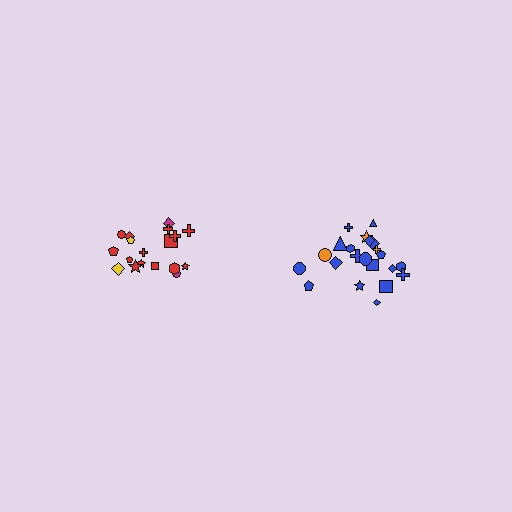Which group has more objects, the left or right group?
The right group.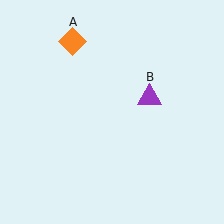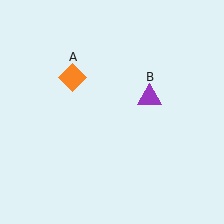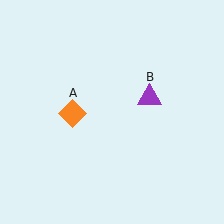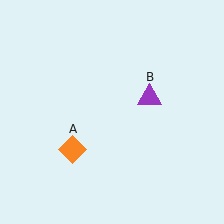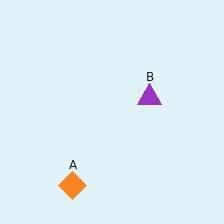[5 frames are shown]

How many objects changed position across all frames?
1 object changed position: orange diamond (object A).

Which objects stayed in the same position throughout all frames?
Purple triangle (object B) remained stationary.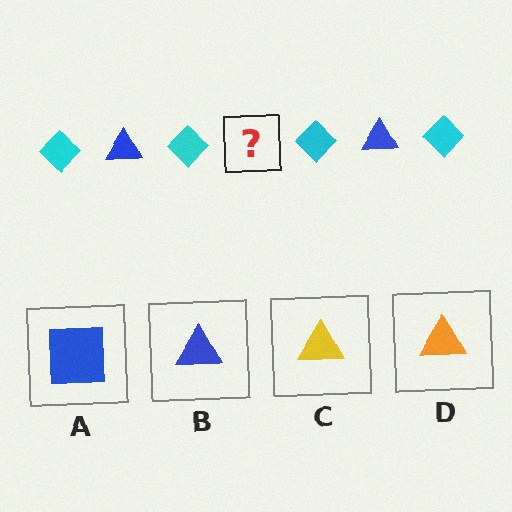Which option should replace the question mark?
Option B.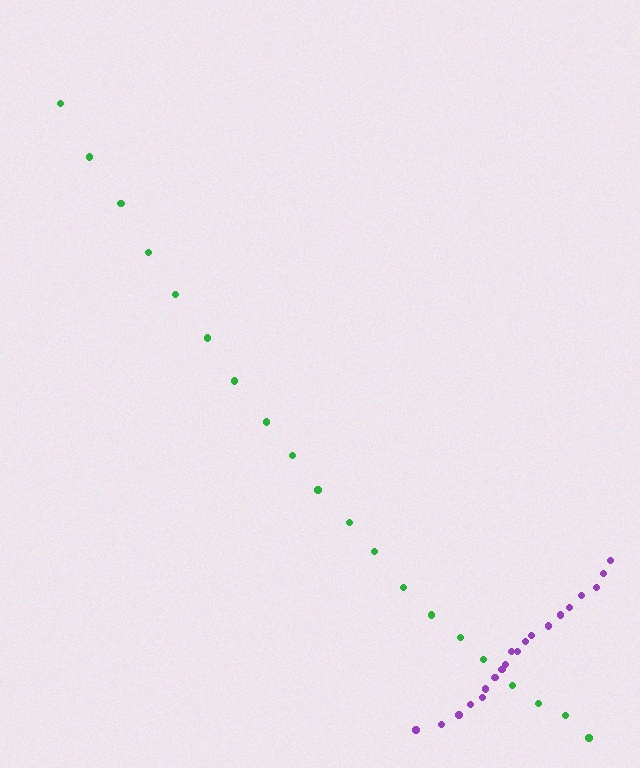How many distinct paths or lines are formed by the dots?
There are 2 distinct paths.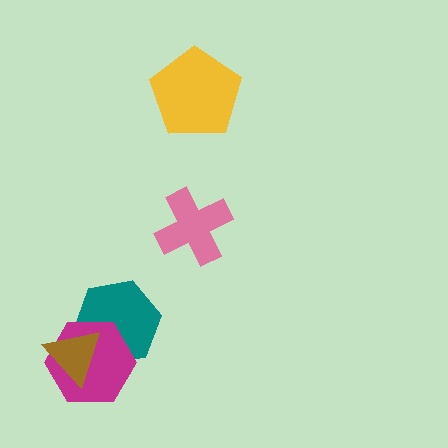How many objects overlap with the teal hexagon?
2 objects overlap with the teal hexagon.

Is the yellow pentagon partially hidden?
No, no other shape covers it.